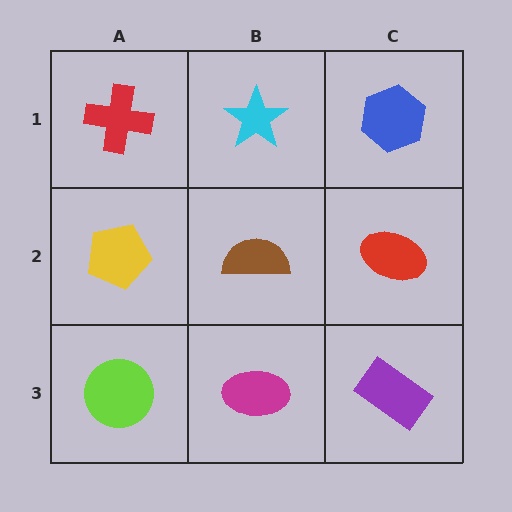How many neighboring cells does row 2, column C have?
3.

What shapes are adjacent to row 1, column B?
A brown semicircle (row 2, column B), a red cross (row 1, column A), a blue hexagon (row 1, column C).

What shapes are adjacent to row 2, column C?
A blue hexagon (row 1, column C), a purple rectangle (row 3, column C), a brown semicircle (row 2, column B).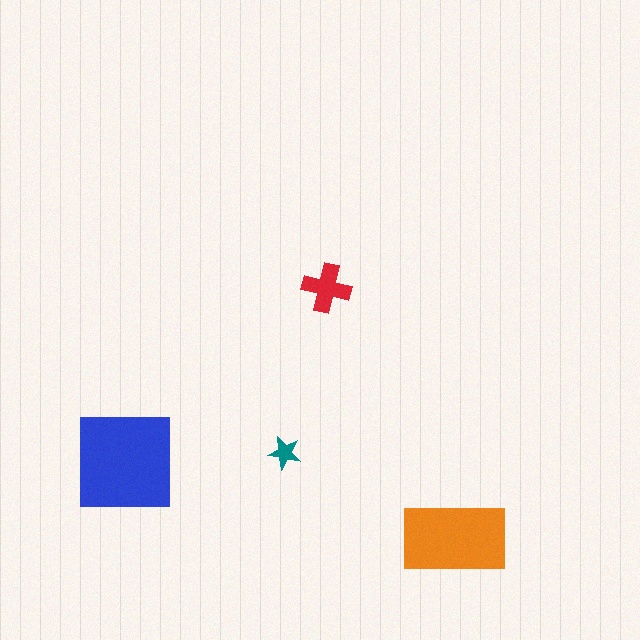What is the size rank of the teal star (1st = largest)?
4th.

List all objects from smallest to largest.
The teal star, the red cross, the orange rectangle, the blue square.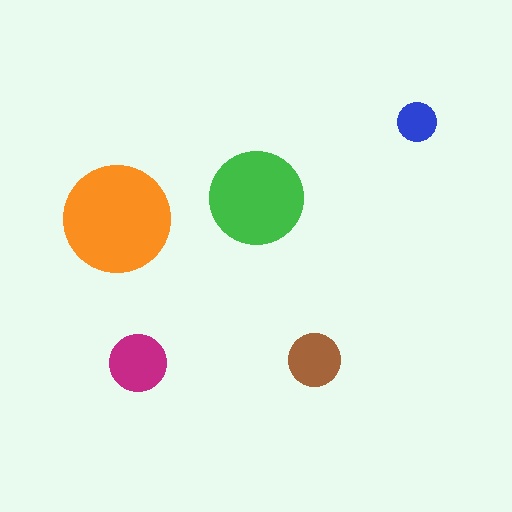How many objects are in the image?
There are 5 objects in the image.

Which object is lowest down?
The magenta circle is bottommost.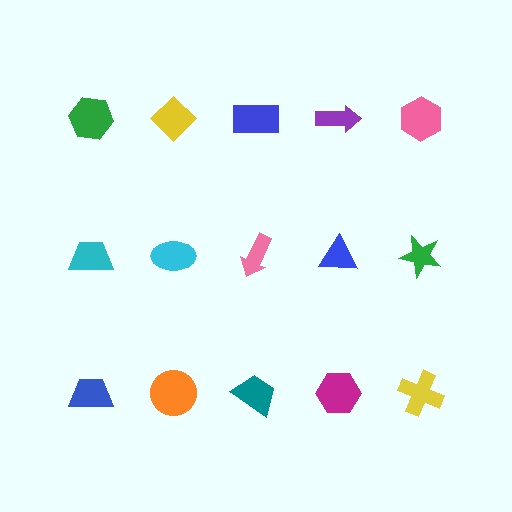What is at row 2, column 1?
A cyan trapezoid.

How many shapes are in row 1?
5 shapes.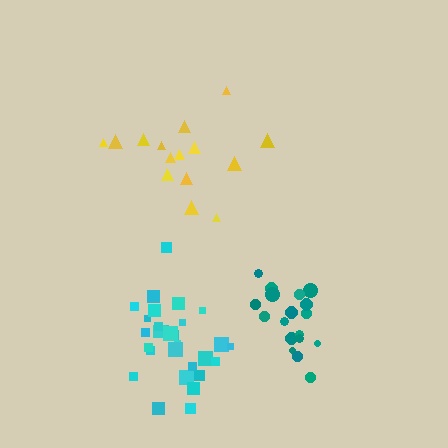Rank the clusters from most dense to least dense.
cyan, teal, yellow.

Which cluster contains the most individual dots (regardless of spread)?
Cyan (30).